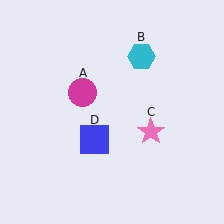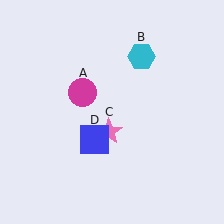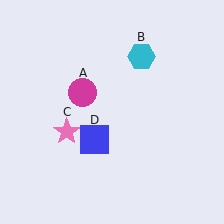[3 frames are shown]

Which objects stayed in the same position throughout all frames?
Magenta circle (object A) and cyan hexagon (object B) and blue square (object D) remained stationary.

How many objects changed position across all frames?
1 object changed position: pink star (object C).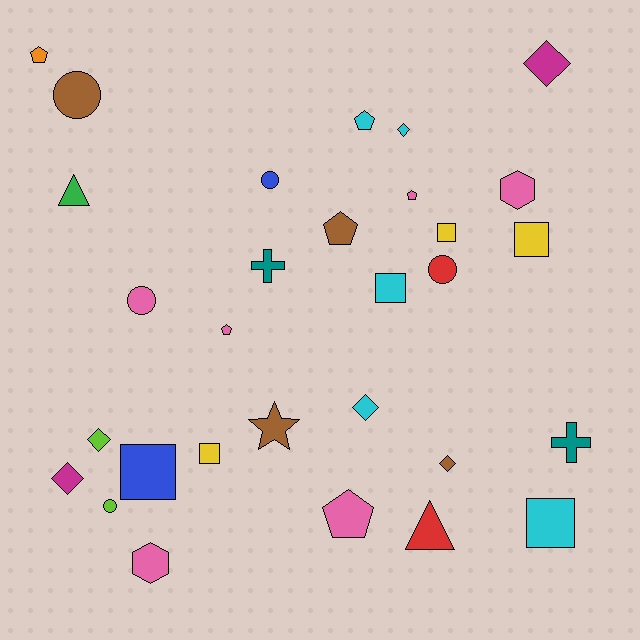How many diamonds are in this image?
There are 6 diamonds.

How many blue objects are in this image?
There are 2 blue objects.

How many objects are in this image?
There are 30 objects.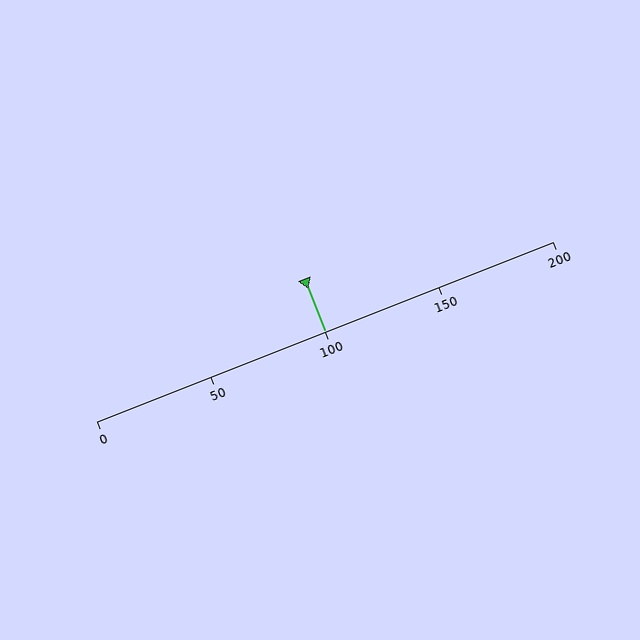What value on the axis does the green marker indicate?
The marker indicates approximately 100.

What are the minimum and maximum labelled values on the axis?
The axis runs from 0 to 200.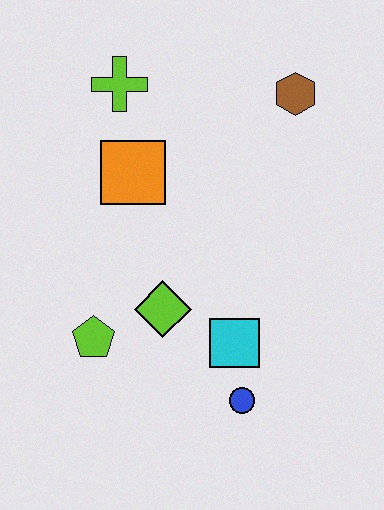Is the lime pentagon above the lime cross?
No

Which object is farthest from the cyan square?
The lime cross is farthest from the cyan square.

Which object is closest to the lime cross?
The orange square is closest to the lime cross.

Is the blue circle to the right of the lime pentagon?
Yes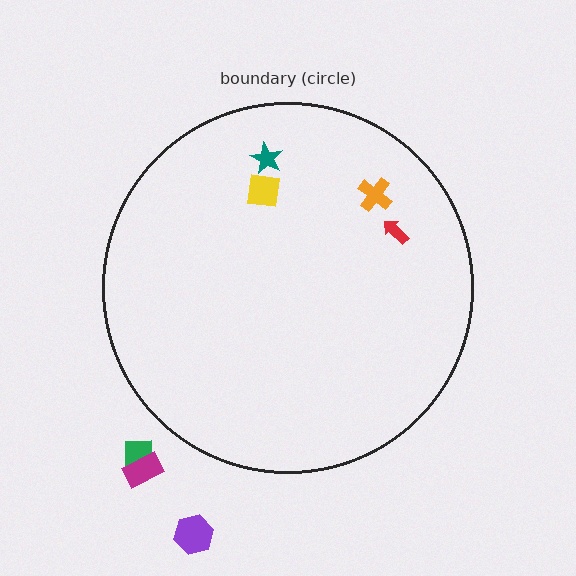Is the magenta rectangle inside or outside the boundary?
Outside.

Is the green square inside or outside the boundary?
Outside.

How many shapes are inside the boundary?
4 inside, 3 outside.